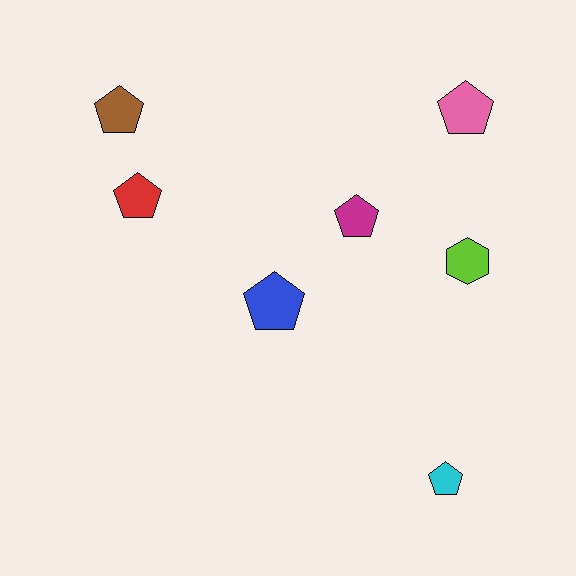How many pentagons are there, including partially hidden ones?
There are 6 pentagons.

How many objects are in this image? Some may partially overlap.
There are 7 objects.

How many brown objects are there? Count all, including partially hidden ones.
There is 1 brown object.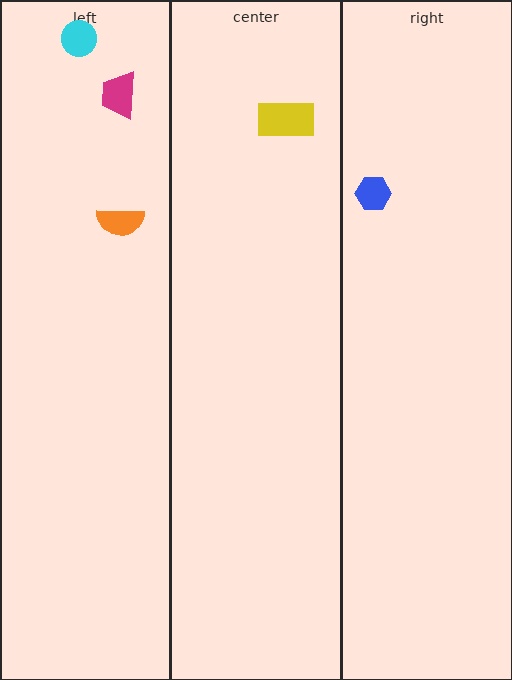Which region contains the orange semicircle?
The left region.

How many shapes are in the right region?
1.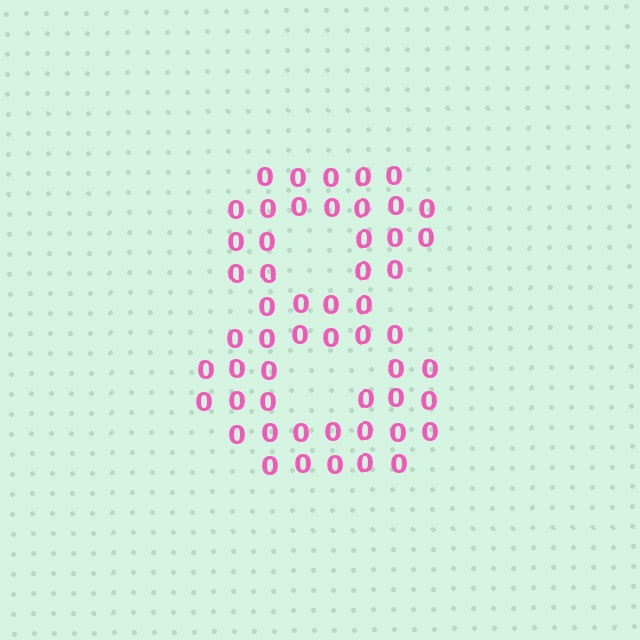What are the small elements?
The small elements are digit 0's.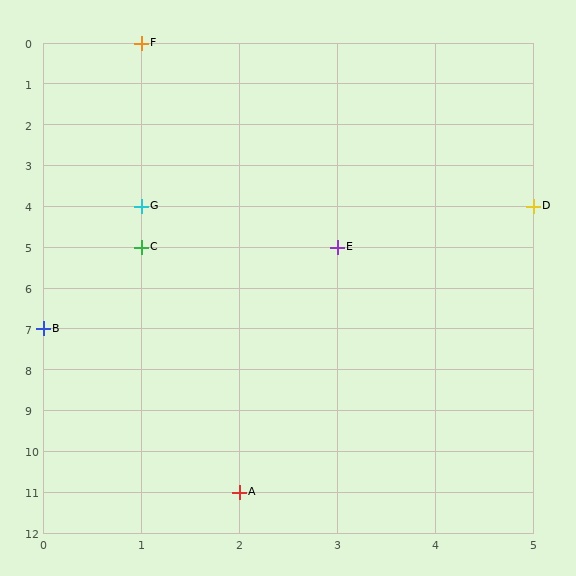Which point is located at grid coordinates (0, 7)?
Point B is at (0, 7).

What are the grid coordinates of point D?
Point D is at grid coordinates (5, 4).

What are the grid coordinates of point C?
Point C is at grid coordinates (1, 5).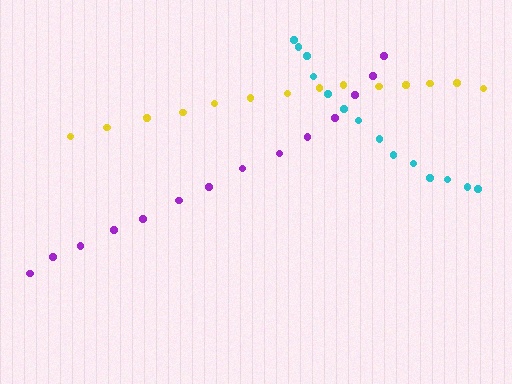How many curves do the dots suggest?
There are 3 distinct paths.